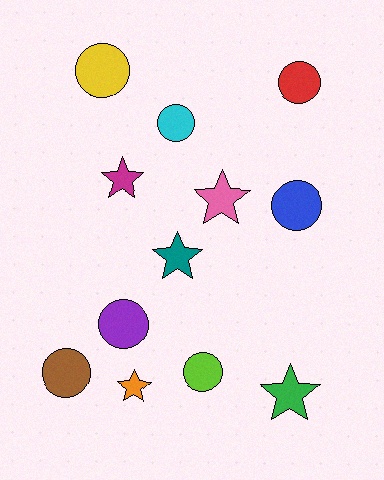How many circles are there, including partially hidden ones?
There are 7 circles.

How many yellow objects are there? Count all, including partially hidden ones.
There is 1 yellow object.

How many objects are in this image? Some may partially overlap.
There are 12 objects.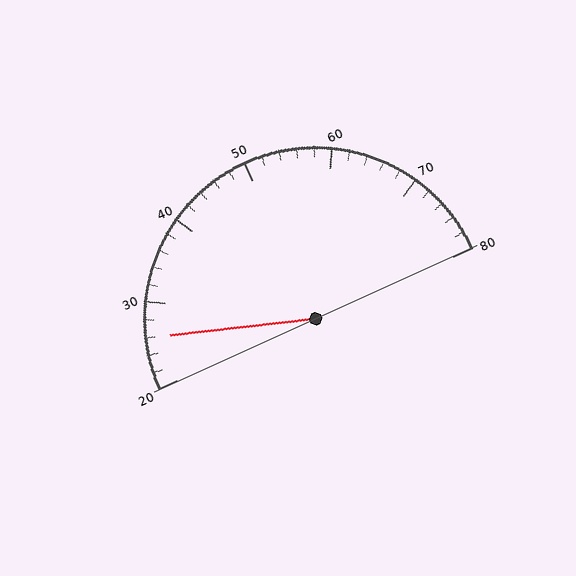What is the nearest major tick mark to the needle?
The nearest major tick mark is 30.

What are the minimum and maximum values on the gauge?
The gauge ranges from 20 to 80.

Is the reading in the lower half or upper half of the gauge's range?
The reading is in the lower half of the range (20 to 80).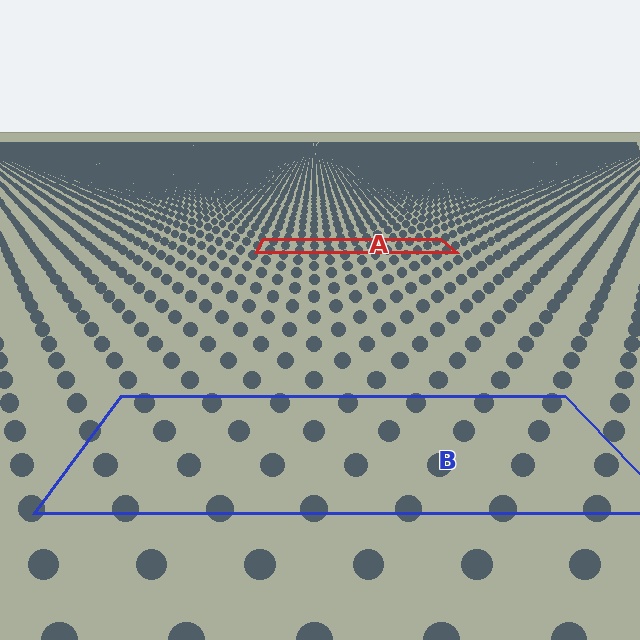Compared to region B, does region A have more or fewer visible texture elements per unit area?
Region A has more texture elements per unit area — they are packed more densely because it is farther away.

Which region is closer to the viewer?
Region B is closer. The texture elements there are larger and more spread out.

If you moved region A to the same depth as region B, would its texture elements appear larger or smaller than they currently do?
They would appear larger. At a closer depth, the same texture elements are projected at a bigger on-screen size.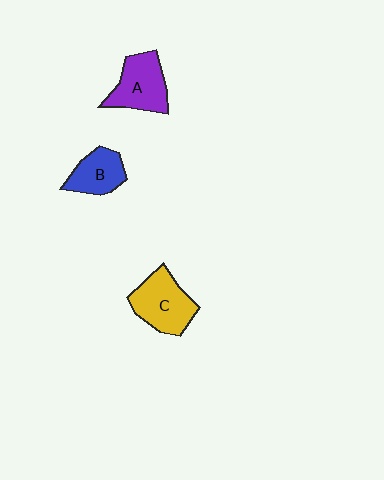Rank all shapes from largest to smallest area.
From largest to smallest: C (yellow), A (purple), B (blue).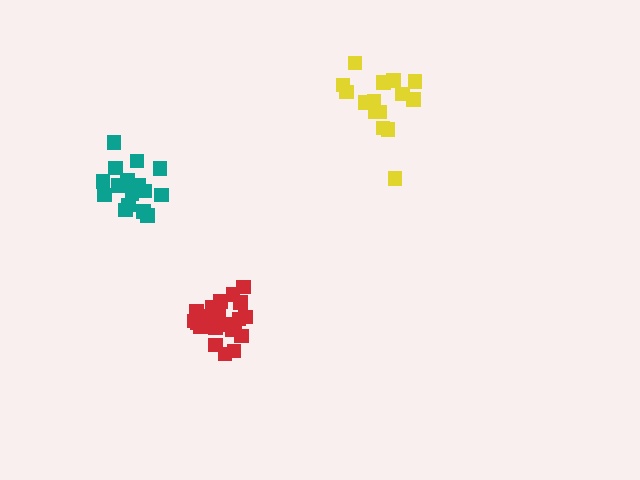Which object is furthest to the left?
The teal cluster is leftmost.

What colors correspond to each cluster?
The clusters are colored: red, yellow, teal.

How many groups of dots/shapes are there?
There are 3 groups.